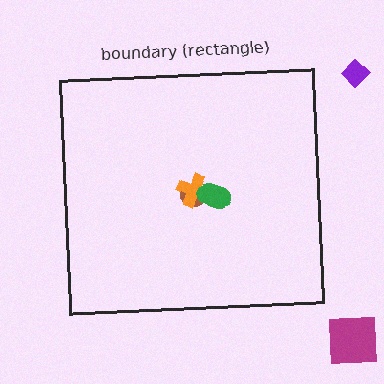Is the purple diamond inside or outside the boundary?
Outside.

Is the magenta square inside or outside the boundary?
Outside.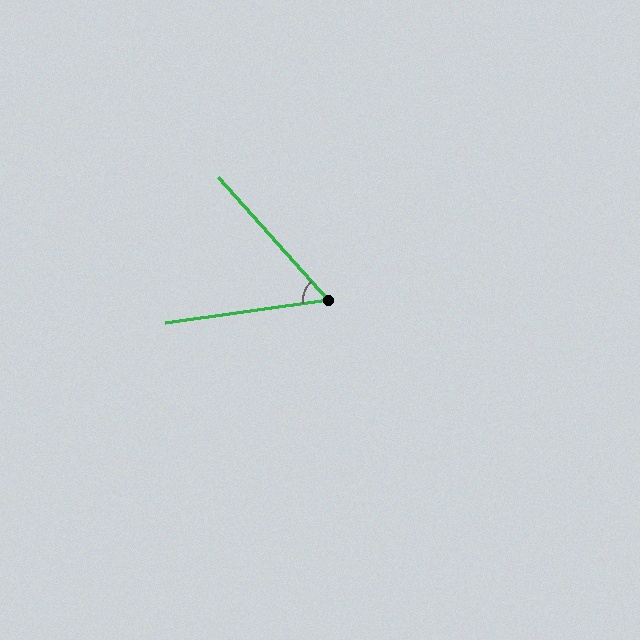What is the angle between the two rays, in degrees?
Approximately 56 degrees.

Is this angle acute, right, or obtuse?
It is acute.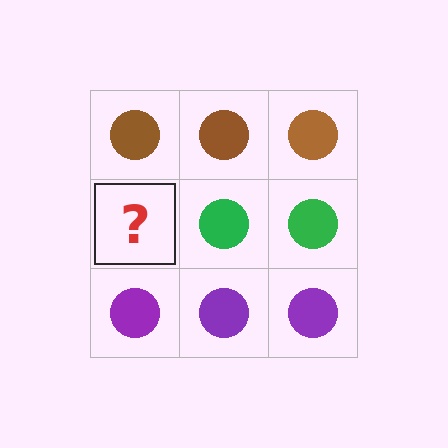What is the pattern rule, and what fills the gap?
The rule is that each row has a consistent color. The gap should be filled with a green circle.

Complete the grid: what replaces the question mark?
The question mark should be replaced with a green circle.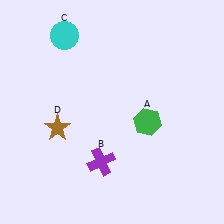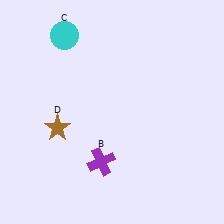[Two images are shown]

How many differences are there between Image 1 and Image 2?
There is 1 difference between the two images.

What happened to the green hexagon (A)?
The green hexagon (A) was removed in Image 2. It was in the bottom-right area of Image 1.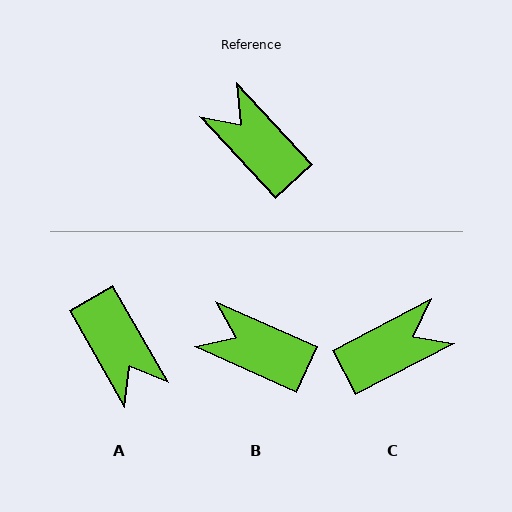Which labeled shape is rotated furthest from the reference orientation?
A, about 167 degrees away.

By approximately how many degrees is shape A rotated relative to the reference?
Approximately 167 degrees counter-clockwise.